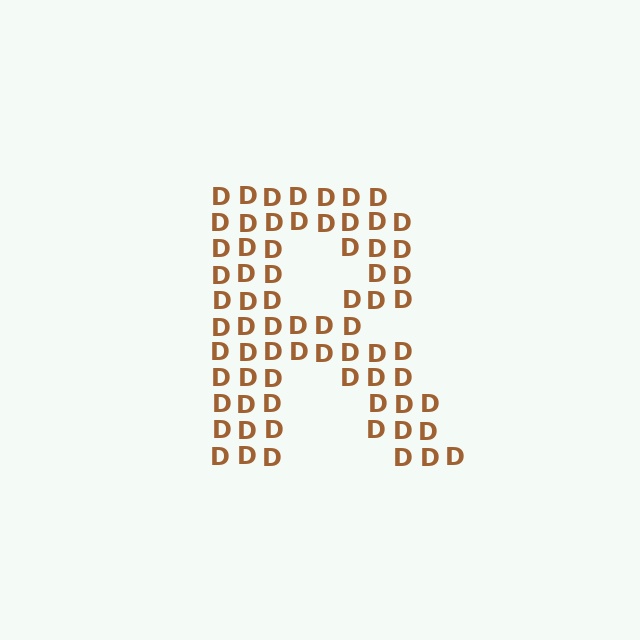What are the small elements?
The small elements are letter D's.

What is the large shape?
The large shape is the letter R.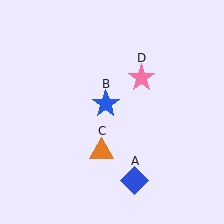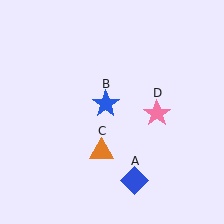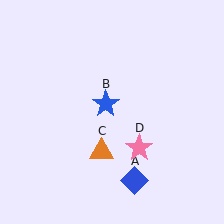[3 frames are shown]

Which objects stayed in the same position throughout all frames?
Blue diamond (object A) and blue star (object B) and orange triangle (object C) remained stationary.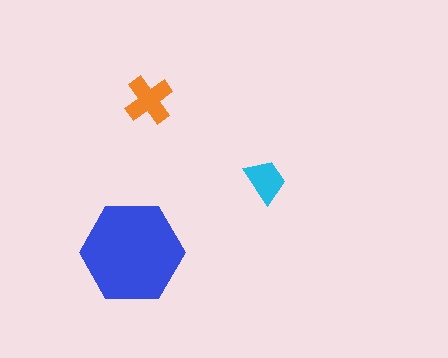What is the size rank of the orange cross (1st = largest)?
2nd.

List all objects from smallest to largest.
The cyan trapezoid, the orange cross, the blue hexagon.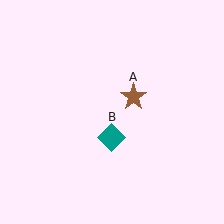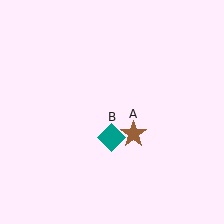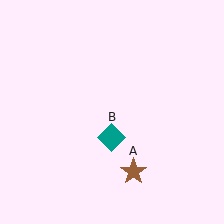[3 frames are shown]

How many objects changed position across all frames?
1 object changed position: brown star (object A).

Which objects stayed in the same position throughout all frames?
Teal diamond (object B) remained stationary.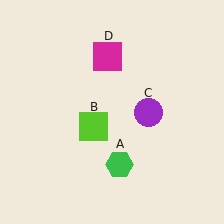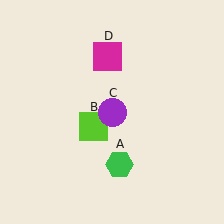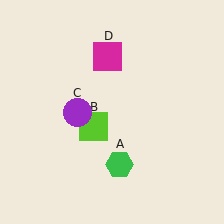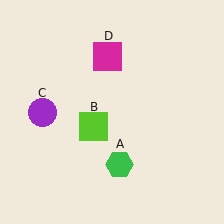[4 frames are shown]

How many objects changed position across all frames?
1 object changed position: purple circle (object C).